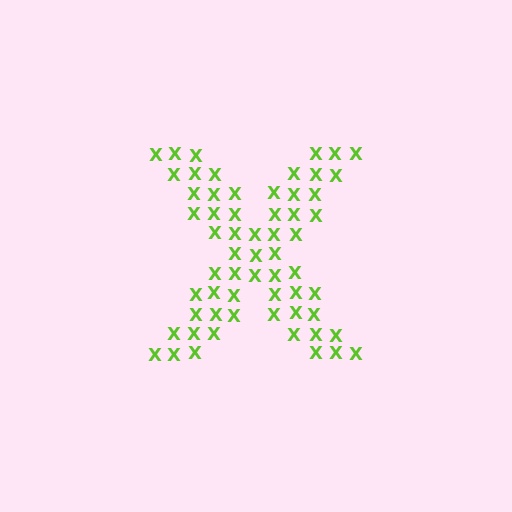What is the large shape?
The large shape is the letter X.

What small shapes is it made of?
It is made of small letter X's.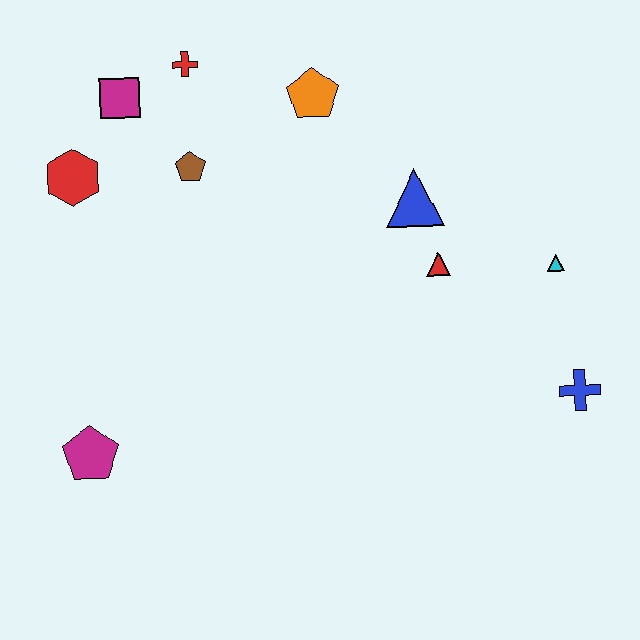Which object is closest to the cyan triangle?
The red triangle is closest to the cyan triangle.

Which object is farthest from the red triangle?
The magenta pentagon is farthest from the red triangle.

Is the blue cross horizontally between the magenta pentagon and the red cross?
No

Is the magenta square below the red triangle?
No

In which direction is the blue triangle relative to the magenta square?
The blue triangle is to the right of the magenta square.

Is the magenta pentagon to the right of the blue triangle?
No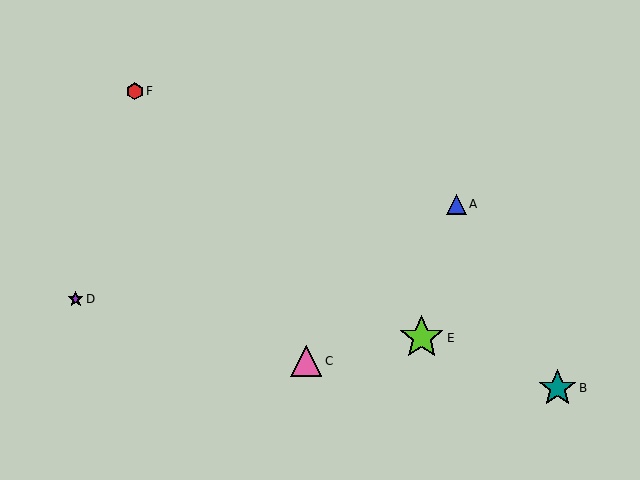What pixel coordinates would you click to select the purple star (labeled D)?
Click at (76, 299) to select the purple star D.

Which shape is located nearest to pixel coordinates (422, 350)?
The lime star (labeled E) at (422, 338) is nearest to that location.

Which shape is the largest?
The lime star (labeled E) is the largest.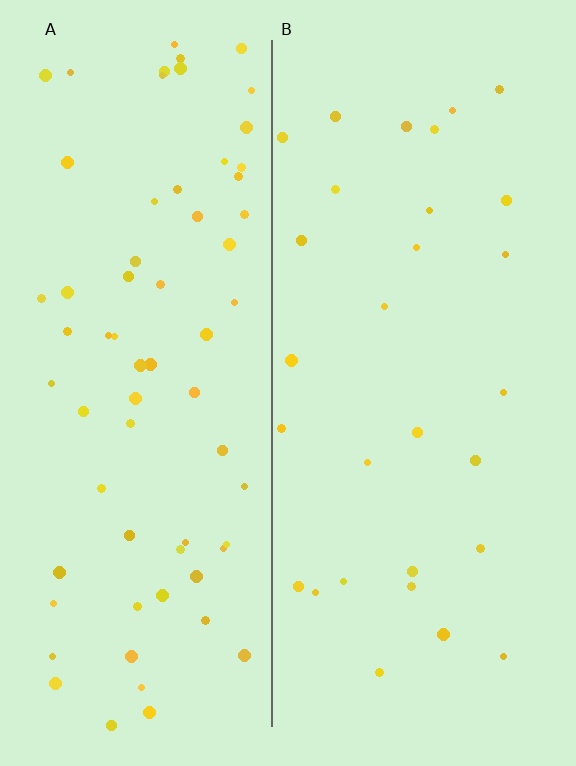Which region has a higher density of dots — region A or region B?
A (the left).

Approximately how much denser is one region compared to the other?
Approximately 2.3× — region A over region B.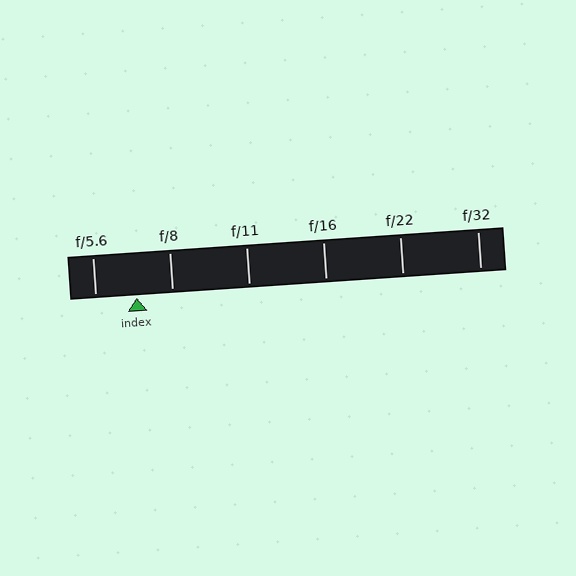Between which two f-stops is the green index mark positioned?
The index mark is between f/5.6 and f/8.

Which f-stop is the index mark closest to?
The index mark is closest to f/8.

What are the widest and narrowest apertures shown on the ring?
The widest aperture shown is f/5.6 and the narrowest is f/32.